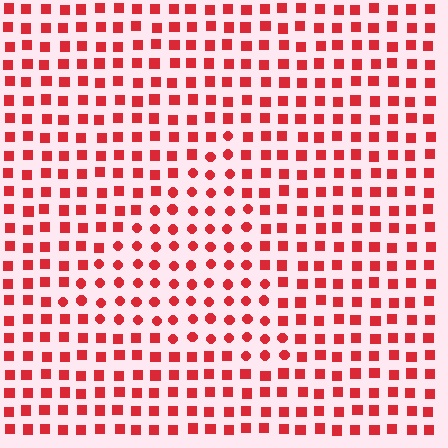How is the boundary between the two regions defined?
The boundary is defined by a change in element shape: circles inside vs. squares outside. All elements share the same color and spacing.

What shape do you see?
I see a triangle.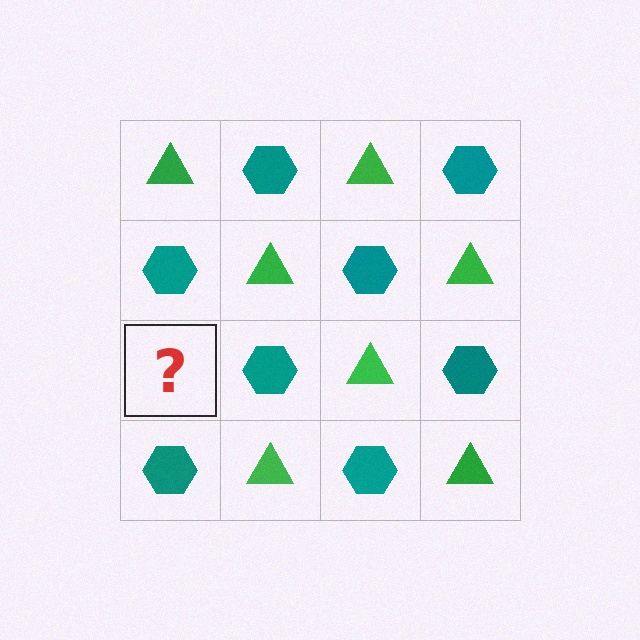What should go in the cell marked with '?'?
The missing cell should contain a green triangle.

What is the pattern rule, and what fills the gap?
The rule is that it alternates green triangle and teal hexagon in a checkerboard pattern. The gap should be filled with a green triangle.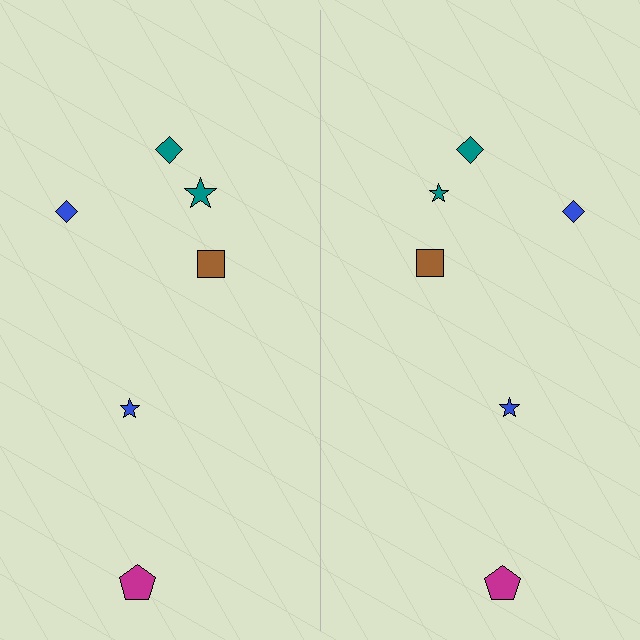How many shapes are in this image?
There are 12 shapes in this image.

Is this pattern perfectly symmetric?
No, the pattern is not perfectly symmetric. The teal star on the right side has a different size than its mirror counterpart.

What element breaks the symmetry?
The teal star on the right side has a different size than its mirror counterpart.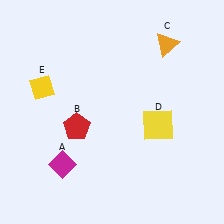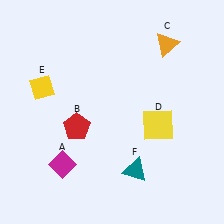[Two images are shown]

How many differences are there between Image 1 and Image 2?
There is 1 difference between the two images.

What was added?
A teal triangle (F) was added in Image 2.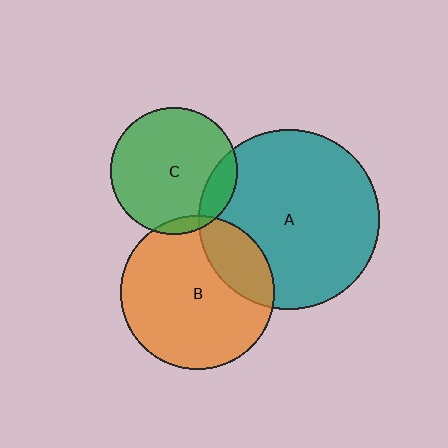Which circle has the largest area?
Circle A (teal).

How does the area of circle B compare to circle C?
Approximately 1.5 times.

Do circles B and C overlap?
Yes.